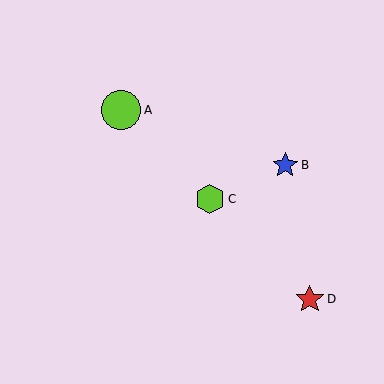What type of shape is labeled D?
Shape D is a red star.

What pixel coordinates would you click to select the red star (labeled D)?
Click at (310, 299) to select the red star D.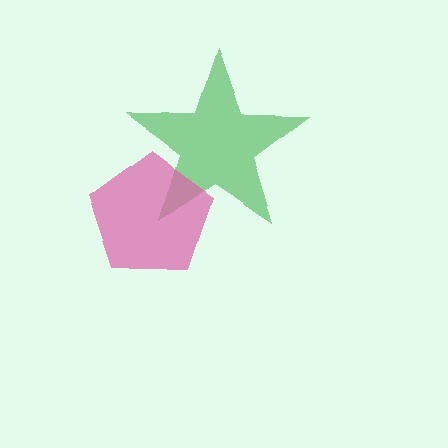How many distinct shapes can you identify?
There are 2 distinct shapes: a green star, a pink pentagon.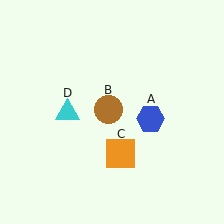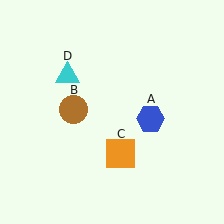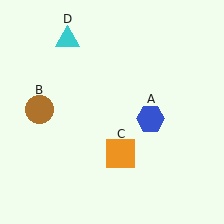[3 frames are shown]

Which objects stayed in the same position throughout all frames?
Blue hexagon (object A) and orange square (object C) remained stationary.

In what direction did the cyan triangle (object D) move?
The cyan triangle (object D) moved up.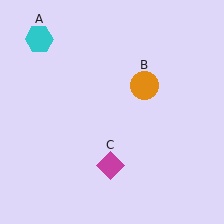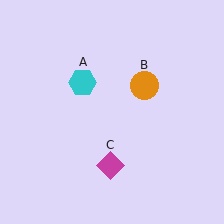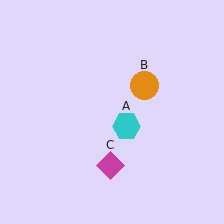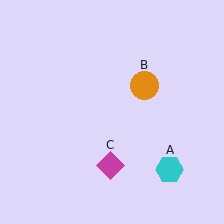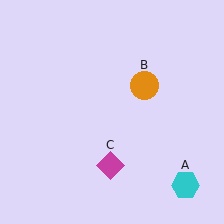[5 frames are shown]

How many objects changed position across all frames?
1 object changed position: cyan hexagon (object A).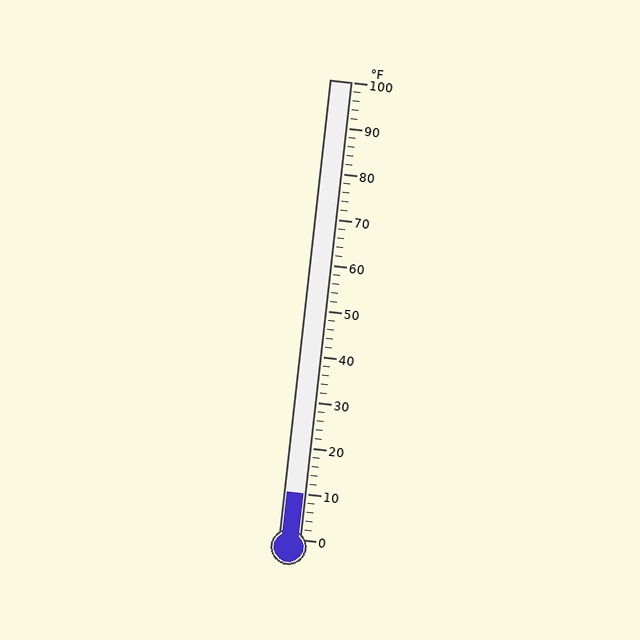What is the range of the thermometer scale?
The thermometer scale ranges from 0°F to 100°F.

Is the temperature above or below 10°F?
The temperature is at 10°F.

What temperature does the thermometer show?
The thermometer shows approximately 10°F.